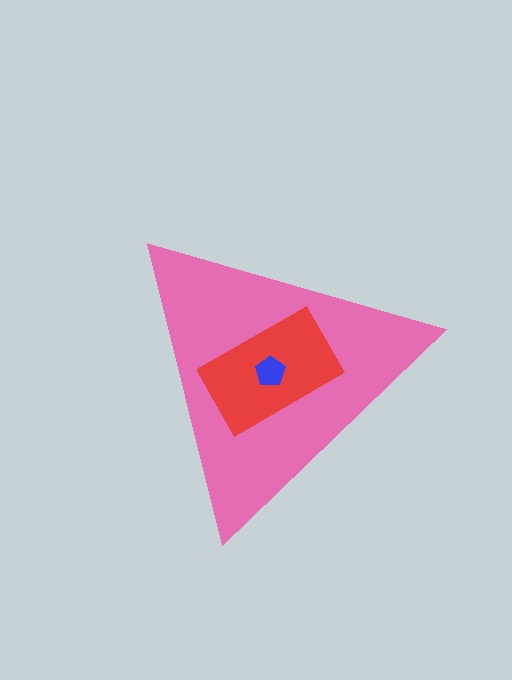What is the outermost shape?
The pink triangle.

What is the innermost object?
The blue pentagon.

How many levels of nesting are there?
3.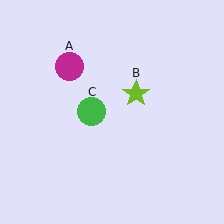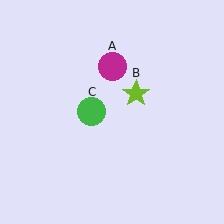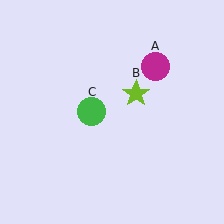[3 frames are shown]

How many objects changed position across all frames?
1 object changed position: magenta circle (object A).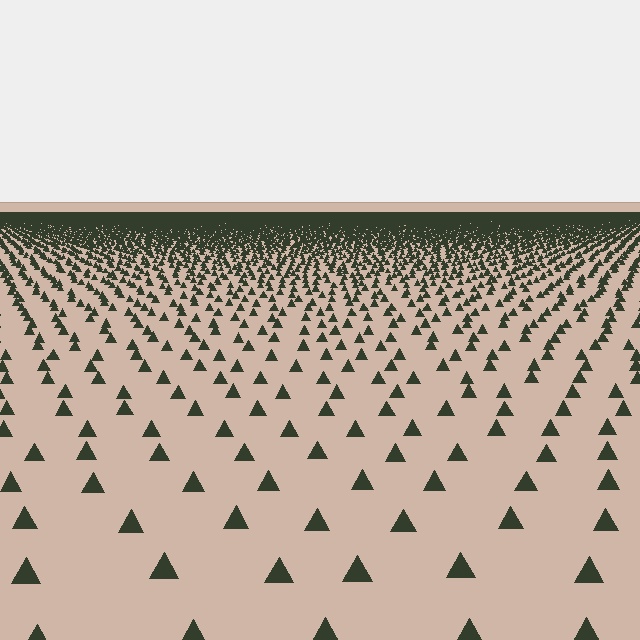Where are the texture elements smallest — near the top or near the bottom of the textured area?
Near the top.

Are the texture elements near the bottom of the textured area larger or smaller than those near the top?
Larger. Near the bottom, elements are closer to the viewer and appear at a bigger on-screen size.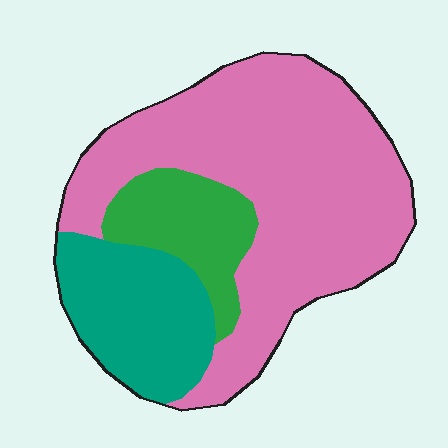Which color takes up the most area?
Pink, at roughly 65%.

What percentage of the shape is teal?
Teal covers roughly 20% of the shape.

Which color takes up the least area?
Green, at roughly 15%.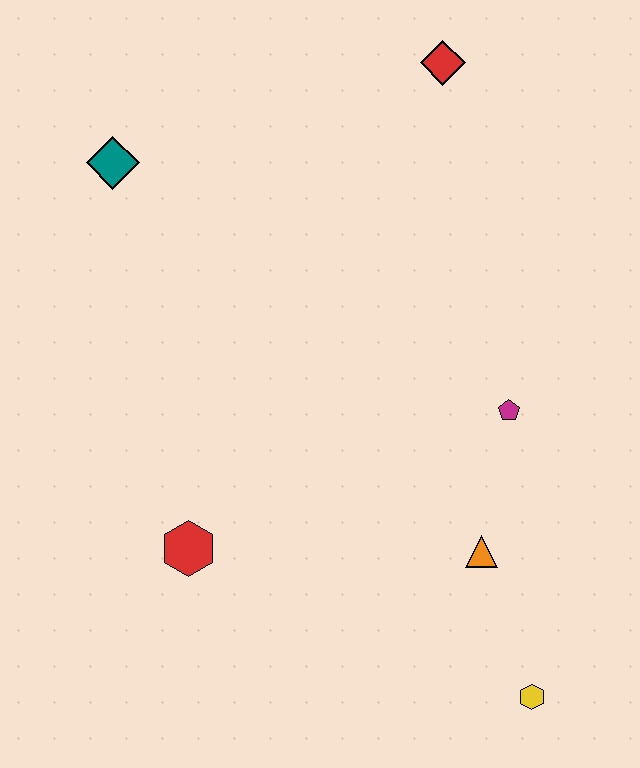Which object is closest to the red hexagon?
The orange triangle is closest to the red hexagon.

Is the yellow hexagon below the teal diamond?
Yes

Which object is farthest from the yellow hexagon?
The teal diamond is farthest from the yellow hexagon.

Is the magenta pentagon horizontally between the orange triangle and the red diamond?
No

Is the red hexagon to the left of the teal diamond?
No